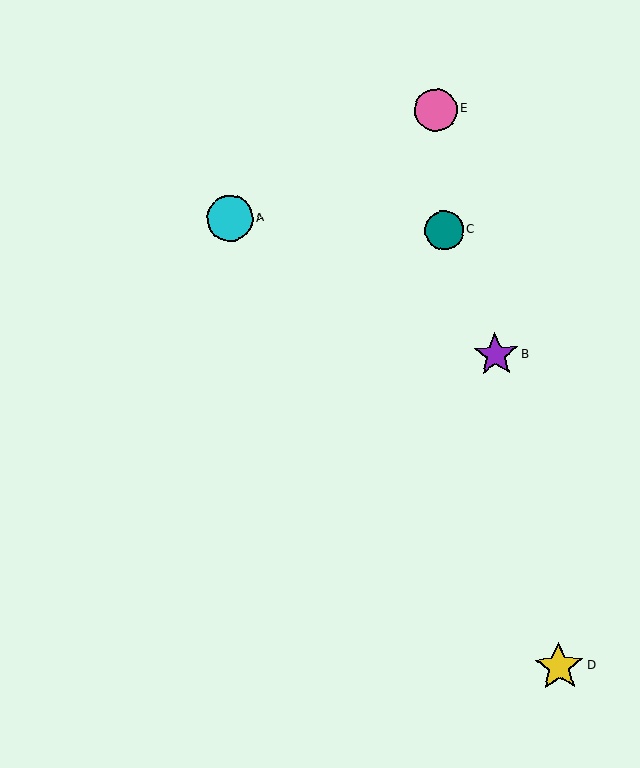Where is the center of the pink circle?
The center of the pink circle is at (436, 110).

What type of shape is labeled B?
Shape B is a purple star.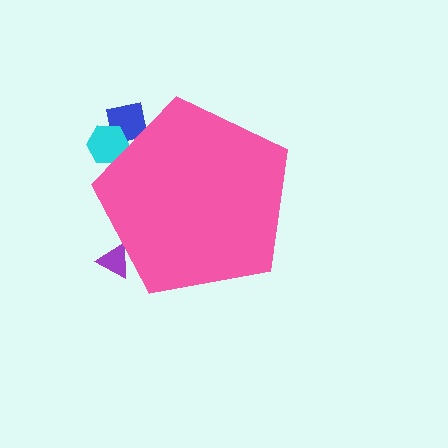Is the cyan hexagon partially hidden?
Yes, the cyan hexagon is partially hidden behind the pink pentagon.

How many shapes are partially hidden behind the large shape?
3 shapes are partially hidden.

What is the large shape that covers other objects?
A pink pentagon.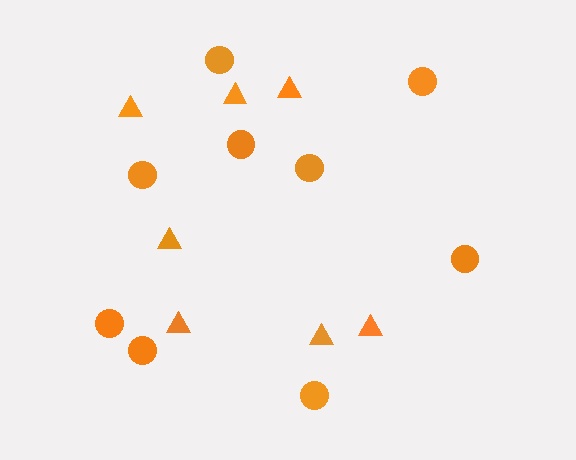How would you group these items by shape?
There are 2 groups: one group of circles (9) and one group of triangles (7).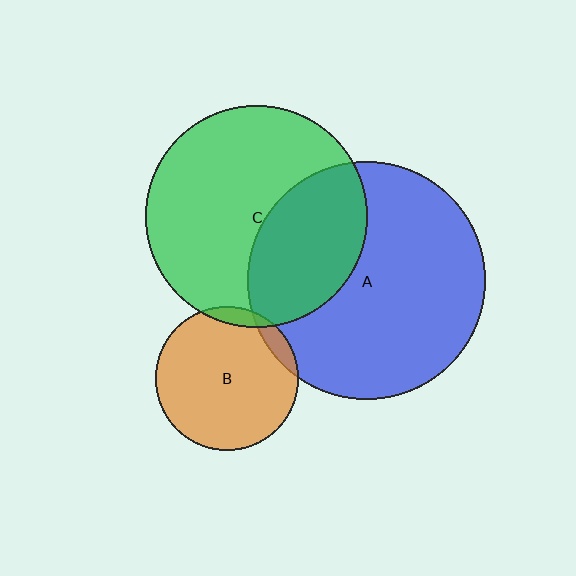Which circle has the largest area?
Circle A (blue).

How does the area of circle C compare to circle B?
Approximately 2.4 times.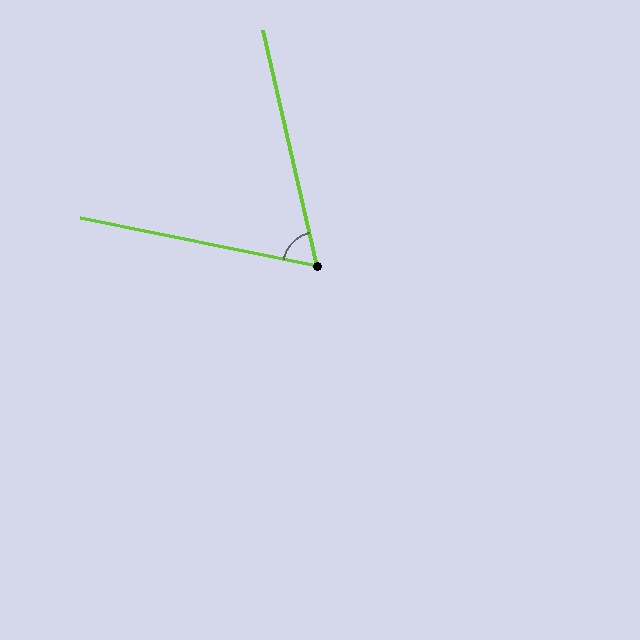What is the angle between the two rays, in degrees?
Approximately 66 degrees.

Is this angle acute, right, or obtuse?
It is acute.